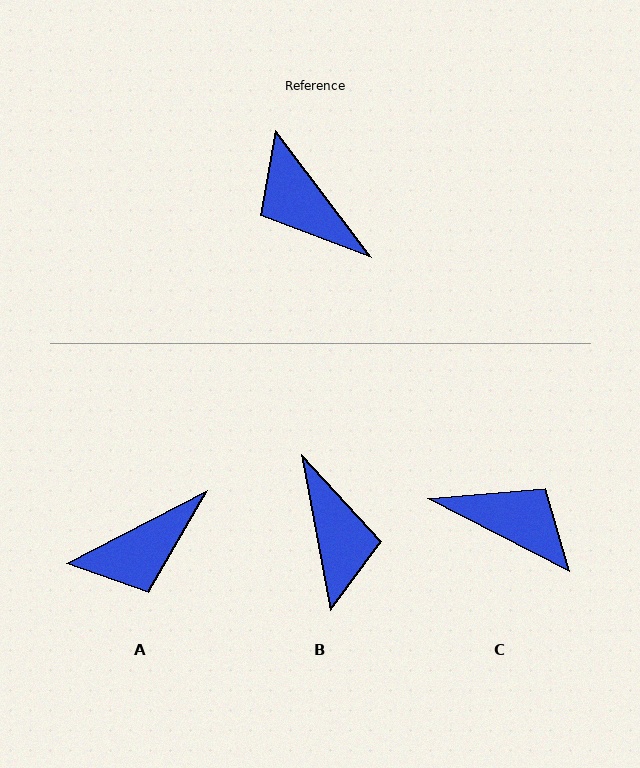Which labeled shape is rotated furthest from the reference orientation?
C, about 154 degrees away.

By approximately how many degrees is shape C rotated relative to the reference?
Approximately 154 degrees clockwise.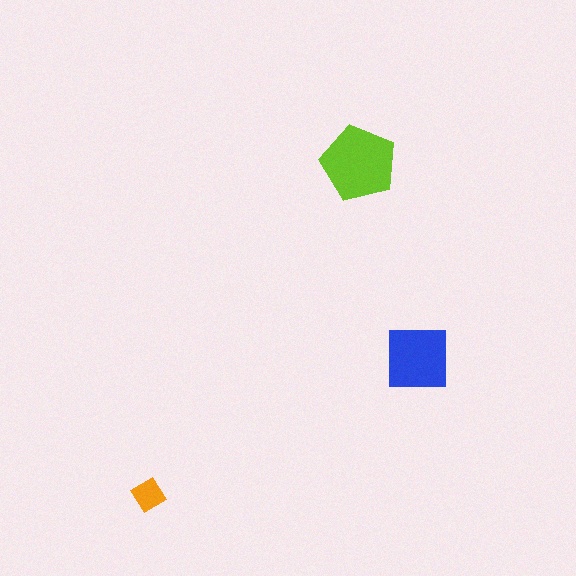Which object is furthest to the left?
The orange diamond is leftmost.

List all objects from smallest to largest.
The orange diamond, the blue square, the lime pentagon.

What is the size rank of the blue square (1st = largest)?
2nd.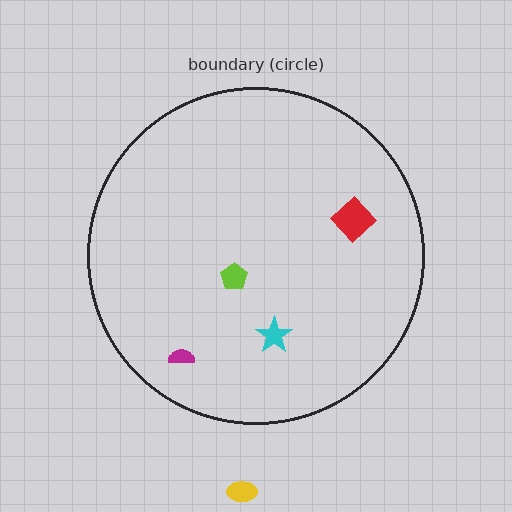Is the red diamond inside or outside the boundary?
Inside.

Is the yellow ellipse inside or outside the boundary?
Outside.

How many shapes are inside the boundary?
4 inside, 1 outside.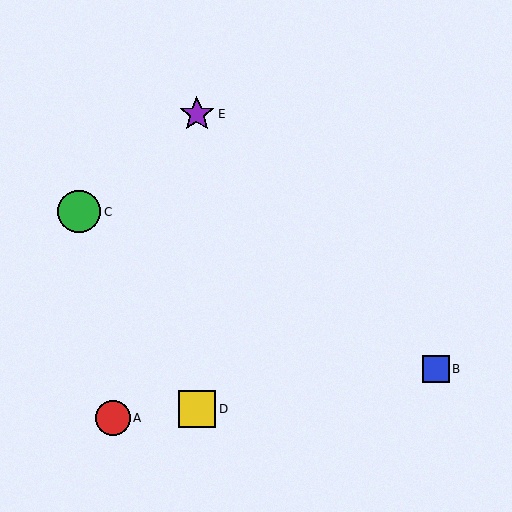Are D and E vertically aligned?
Yes, both are at x≈197.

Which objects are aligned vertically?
Objects D, E are aligned vertically.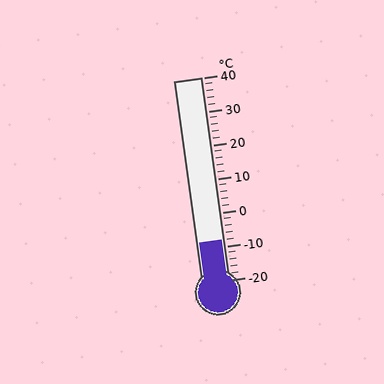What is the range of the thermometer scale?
The thermometer scale ranges from -20°C to 40°C.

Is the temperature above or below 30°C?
The temperature is below 30°C.